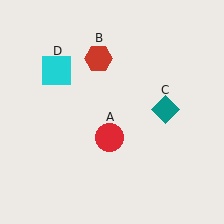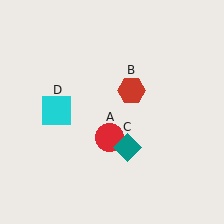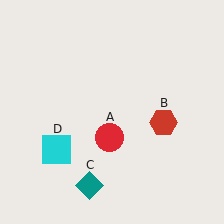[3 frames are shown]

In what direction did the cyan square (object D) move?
The cyan square (object D) moved down.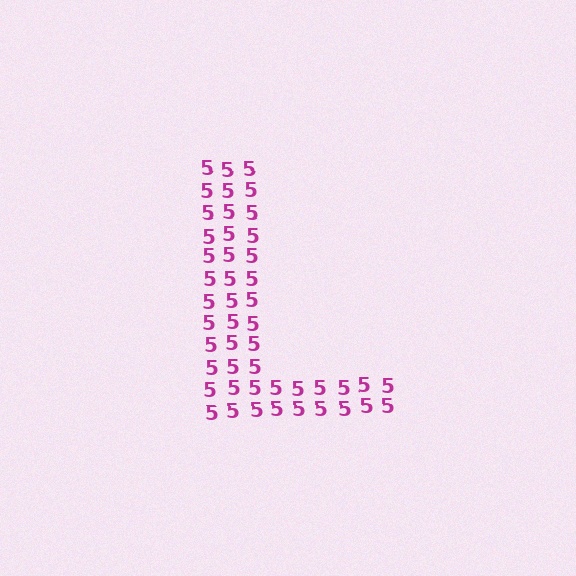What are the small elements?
The small elements are digit 5's.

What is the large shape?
The large shape is the letter L.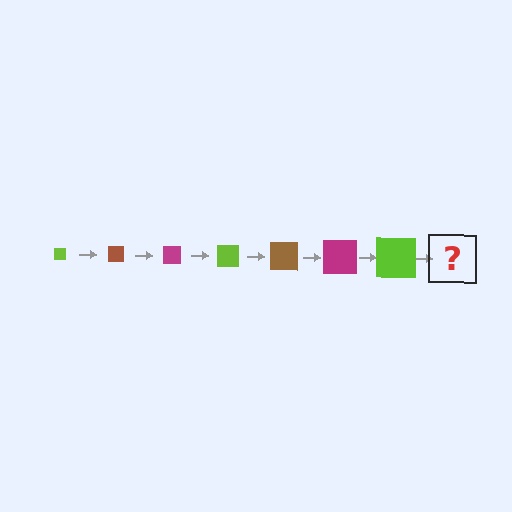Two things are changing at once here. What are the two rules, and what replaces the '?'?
The two rules are that the square grows larger each step and the color cycles through lime, brown, and magenta. The '?' should be a brown square, larger than the previous one.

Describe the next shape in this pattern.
It should be a brown square, larger than the previous one.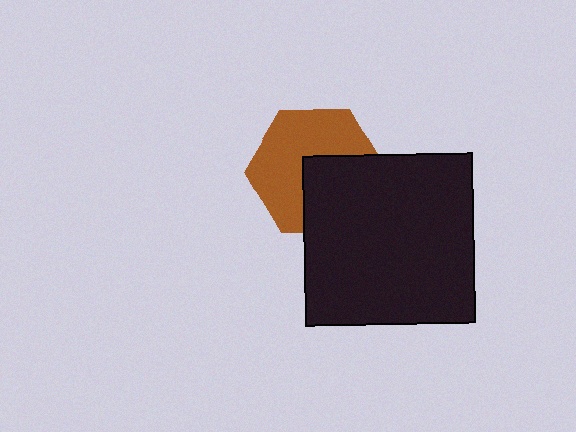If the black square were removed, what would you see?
You would see the complete brown hexagon.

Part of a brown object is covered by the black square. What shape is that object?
It is a hexagon.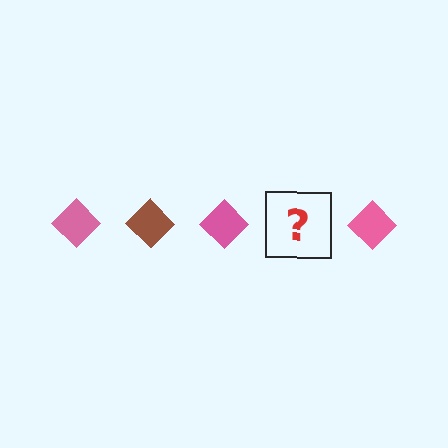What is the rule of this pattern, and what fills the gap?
The rule is that the pattern cycles through pink, brown diamonds. The gap should be filled with a brown diamond.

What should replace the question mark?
The question mark should be replaced with a brown diamond.